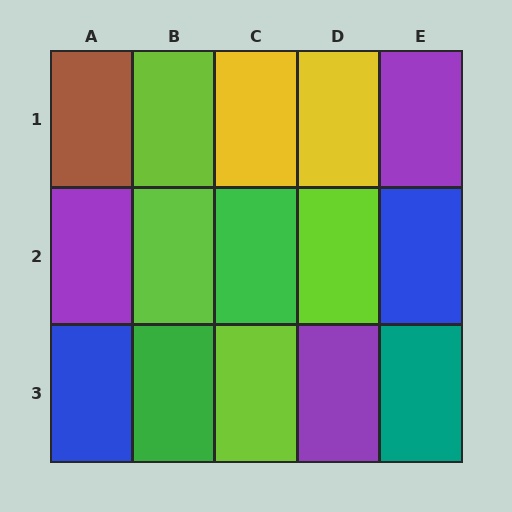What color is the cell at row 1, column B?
Lime.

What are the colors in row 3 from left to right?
Blue, green, lime, purple, teal.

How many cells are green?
2 cells are green.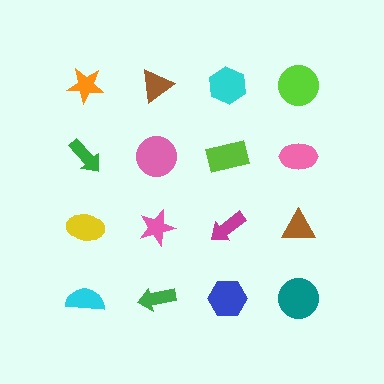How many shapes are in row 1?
4 shapes.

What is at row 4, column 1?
A cyan semicircle.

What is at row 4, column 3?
A blue hexagon.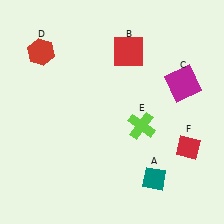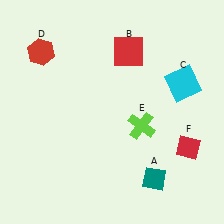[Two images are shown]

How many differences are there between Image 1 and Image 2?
There is 1 difference between the two images.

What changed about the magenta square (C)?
In Image 1, C is magenta. In Image 2, it changed to cyan.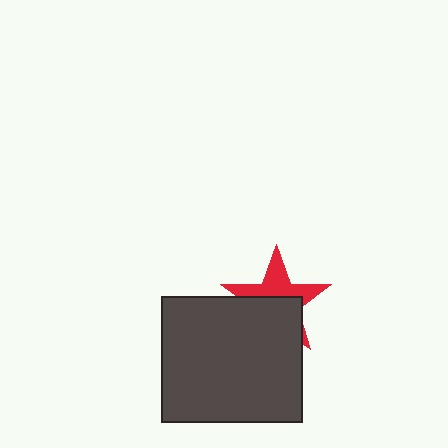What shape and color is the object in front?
The object in front is a dark gray rectangle.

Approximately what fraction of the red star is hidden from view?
Roughly 54% of the red star is hidden behind the dark gray rectangle.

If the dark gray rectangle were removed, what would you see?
You would see the complete red star.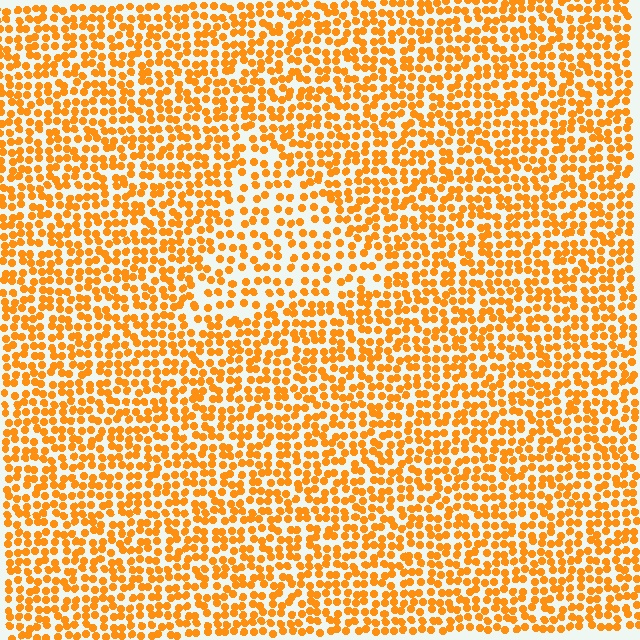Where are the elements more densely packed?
The elements are more densely packed outside the triangle boundary.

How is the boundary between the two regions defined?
The boundary is defined by a change in element density (approximately 1.6x ratio). All elements are the same color, size, and shape.